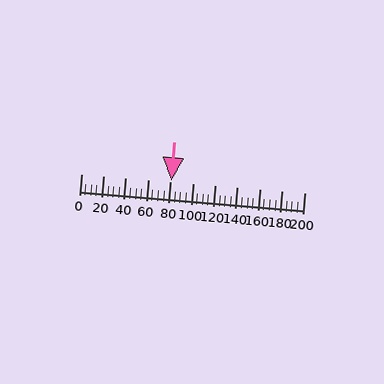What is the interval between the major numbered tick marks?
The major tick marks are spaced 20 units apart.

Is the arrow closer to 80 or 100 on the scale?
The arrow is closer to 80.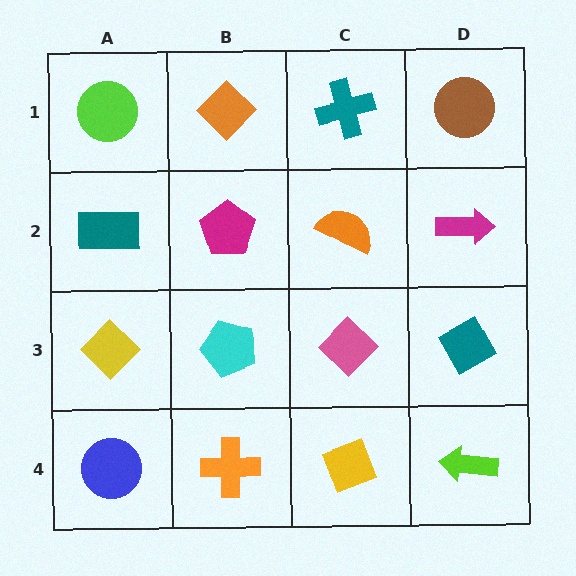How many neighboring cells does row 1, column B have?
3.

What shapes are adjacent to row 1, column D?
A magenta arrow (row 2, column D), a teal cross (row 1, column C).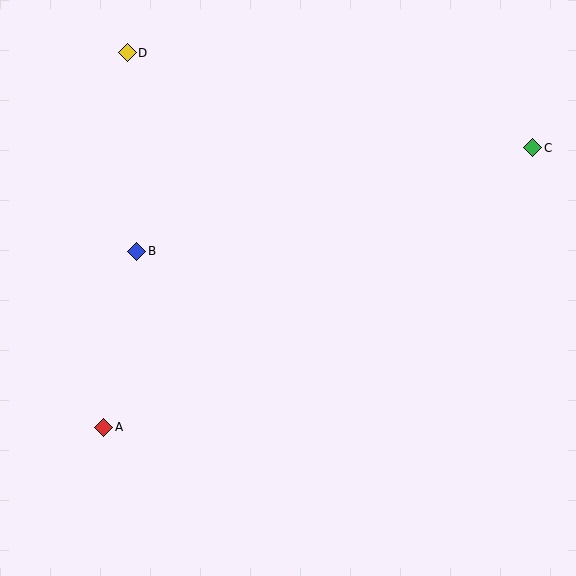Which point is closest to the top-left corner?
Point D is closest to the top-left corner.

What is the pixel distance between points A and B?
The distance between A and B is 179 pixels.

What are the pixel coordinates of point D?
Point D is at (127, 53).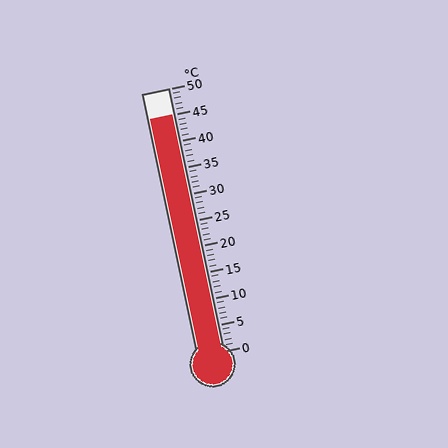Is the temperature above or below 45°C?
The temperature is at 45°C.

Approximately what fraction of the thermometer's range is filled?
The thermometer is filled to approximately 90% of its range.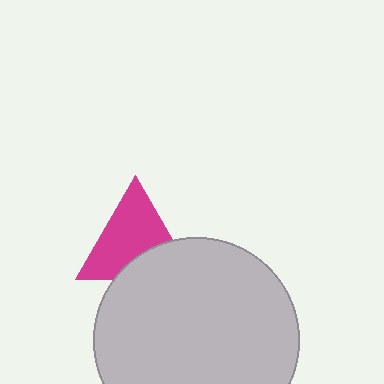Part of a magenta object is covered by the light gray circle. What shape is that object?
It is a triangle.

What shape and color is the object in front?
The object in front is a light gray circle.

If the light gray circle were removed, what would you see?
You would see the complete magenta triangle.